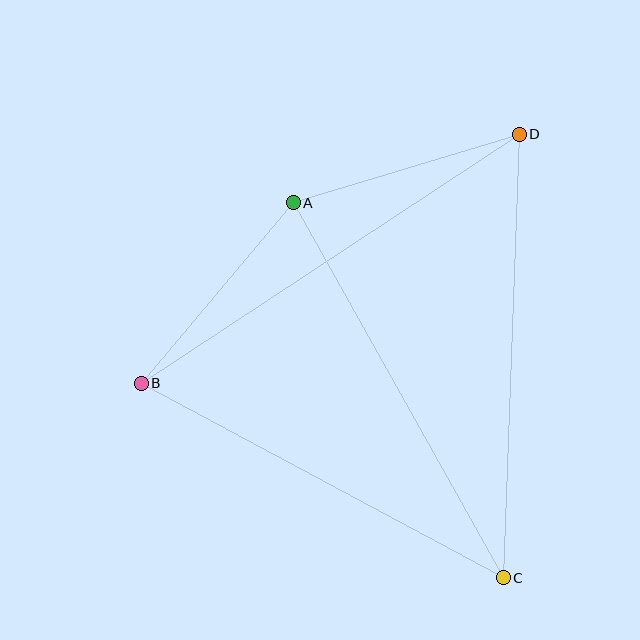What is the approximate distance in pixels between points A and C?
The distance between A and C is approximately 430 pixels.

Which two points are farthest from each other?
Points B and D are farthest from each other.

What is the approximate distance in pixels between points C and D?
The distance between C and D is approximately 444 pixels.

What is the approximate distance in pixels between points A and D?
The distance between A and D is approximately 236 pixels.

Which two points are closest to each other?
Points A and B are closest to each other.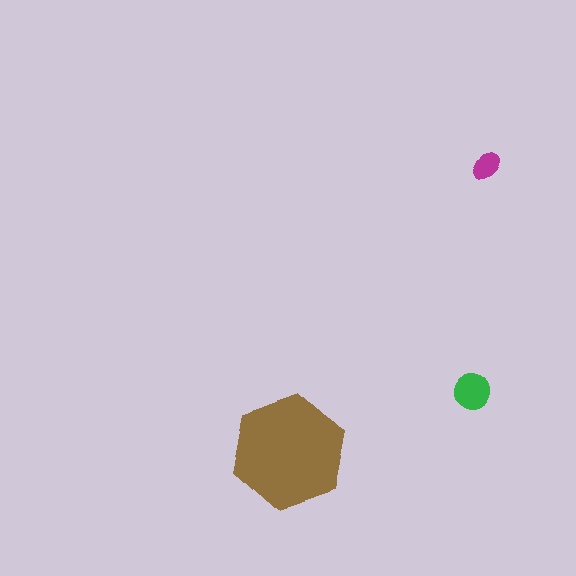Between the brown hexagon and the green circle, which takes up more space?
The brown hexagon.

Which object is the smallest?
The magenta ellipse.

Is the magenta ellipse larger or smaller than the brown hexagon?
Smaller.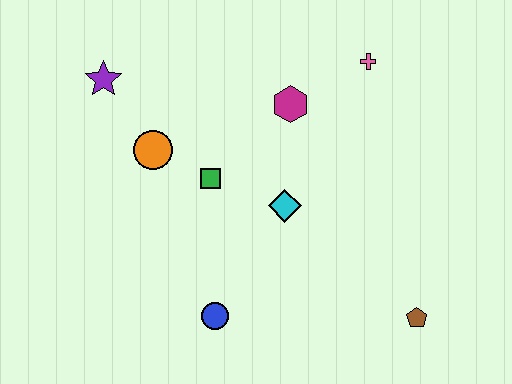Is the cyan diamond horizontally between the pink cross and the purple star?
Yes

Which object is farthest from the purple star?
The brown pentagon is farthest from the purple star.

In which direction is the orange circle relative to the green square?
The orange circle is to the left of the green square.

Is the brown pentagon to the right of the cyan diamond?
Yes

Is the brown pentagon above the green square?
No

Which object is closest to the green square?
The orange circle is closest to the green square.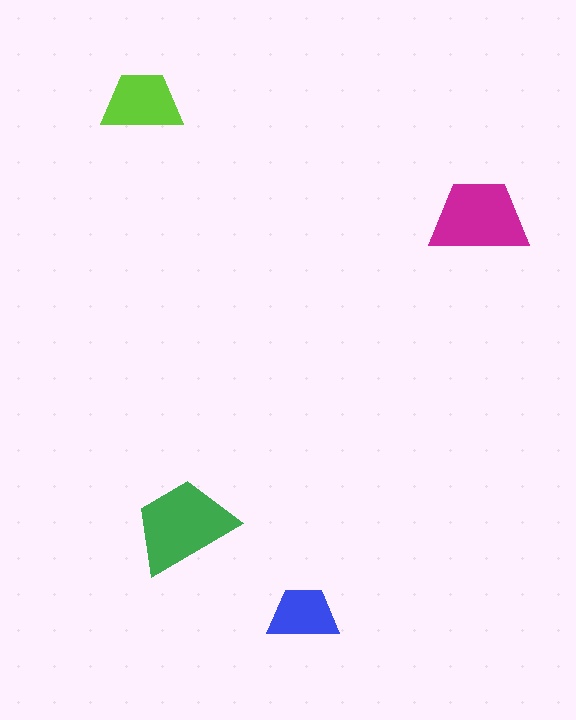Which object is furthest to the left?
The lime trapezoid is leftmost.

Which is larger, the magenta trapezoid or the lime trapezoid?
The magenta one.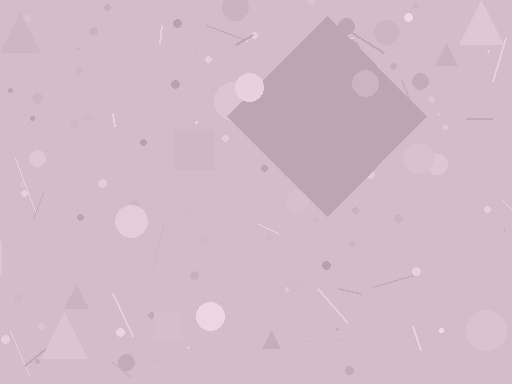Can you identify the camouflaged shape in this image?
The camouflaged shape is a diamond.